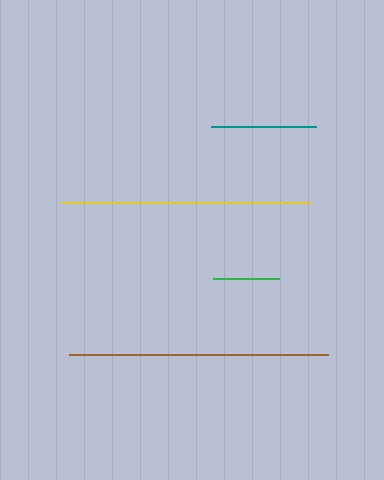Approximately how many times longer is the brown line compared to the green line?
The brown line is approximately 3.9 times the length of the green line.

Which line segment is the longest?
The brown line is the longest at approximately 259 pixels.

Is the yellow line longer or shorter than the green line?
The yellow line is longer than the green line.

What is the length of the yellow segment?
The yellow segment is approximately 250 pixels long.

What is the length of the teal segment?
The teal segment is approximately 105 pixels long.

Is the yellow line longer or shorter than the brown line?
The brown line is longer than the yellow line.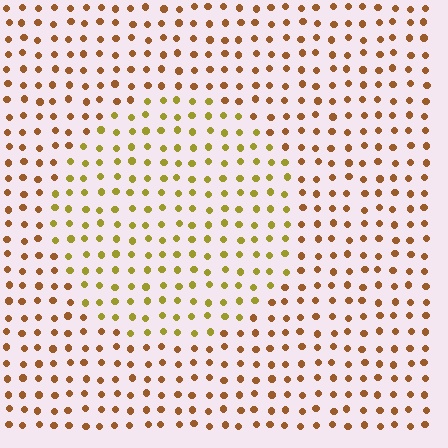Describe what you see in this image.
The image is filled with small brown elements in a uniform arrangement. A circle-shaped region is visible where the elements are tinted to a slightly different hue, forming a subtle color boundary.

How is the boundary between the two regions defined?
The boundary is defined purely by a slight shift in hue (about 34 degrees). Spacing, size, and orientation are identical on both sides.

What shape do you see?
I see a circle.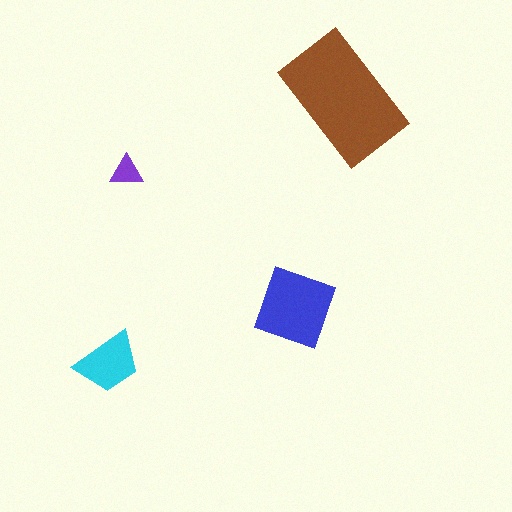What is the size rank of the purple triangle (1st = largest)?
4th.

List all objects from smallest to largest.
The purple triangle, the cyan trapezoid, the blue diamond, the brown rectangle.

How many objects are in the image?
There are 4 objects in the image.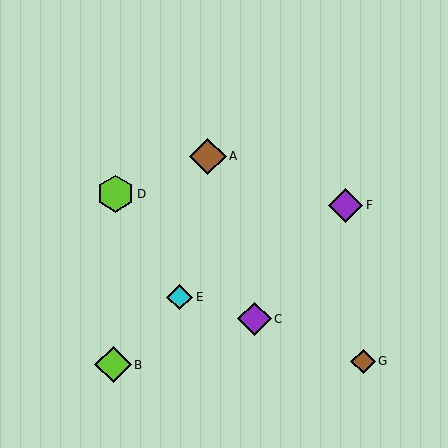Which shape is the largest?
The lime hexagon (labeled D) is the largest.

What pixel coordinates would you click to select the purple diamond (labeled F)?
Click at (346, 205) to select the purple diamond F.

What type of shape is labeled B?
Shape B is a lime diamond.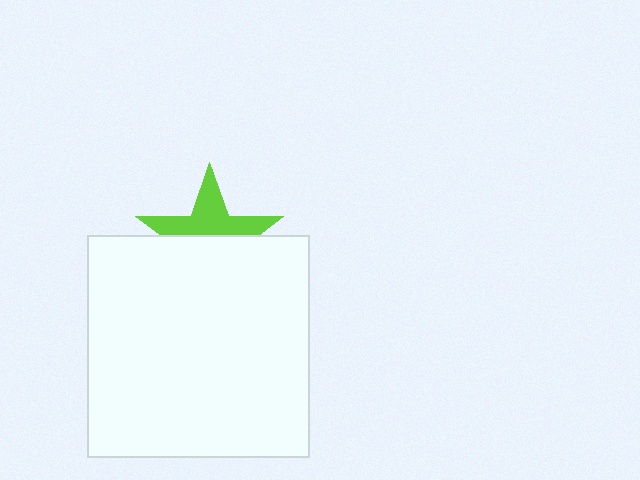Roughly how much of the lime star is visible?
About half of it is visible (roughly 48%).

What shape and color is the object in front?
The object in front is a white square.